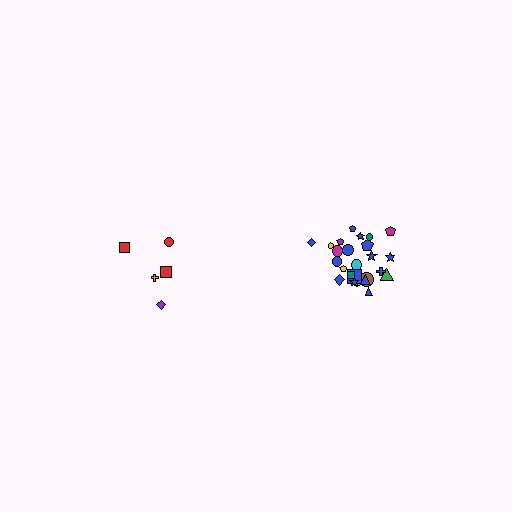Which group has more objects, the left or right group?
The right group.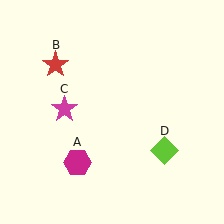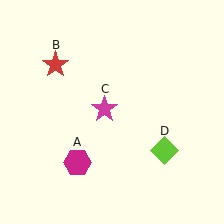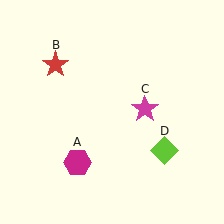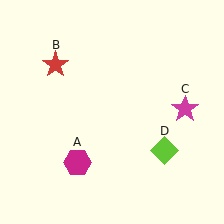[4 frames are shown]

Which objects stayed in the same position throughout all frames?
Magenta hexagon (object A) and red star (object B) and lime diamond (object D) remained stationary.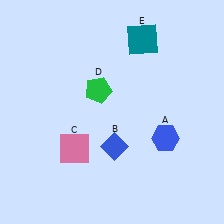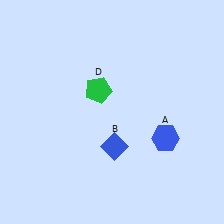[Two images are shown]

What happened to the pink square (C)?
The pink square (C) was removed in Image 2. It was in the bottom-left area of Image 1.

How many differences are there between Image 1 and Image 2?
There are 2 differences between the two images.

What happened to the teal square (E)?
The teal square (E) was removed in Image 2. It was in the top-right area of Image 1.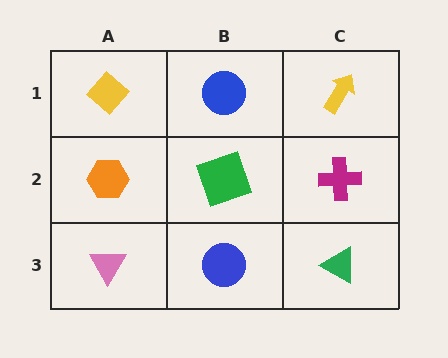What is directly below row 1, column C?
A magenta cross.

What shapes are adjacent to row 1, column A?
An orange hexagon (row 2, column A), a blue circle (row 1, column B).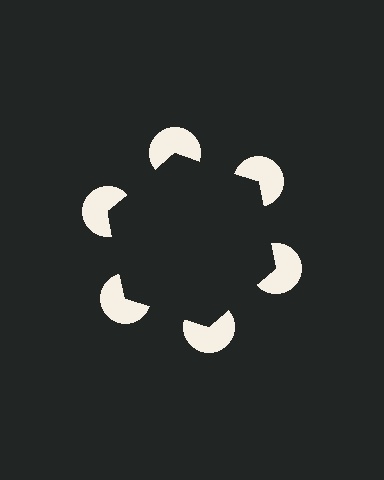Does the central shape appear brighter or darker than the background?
It typically appears slightly darker than the background, even though no actual brightness change is drawn.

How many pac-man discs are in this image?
There are 6 — one at each vertex of the illusory hexagon.